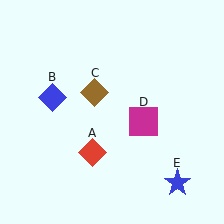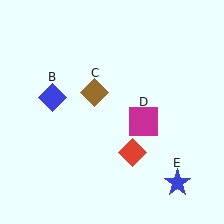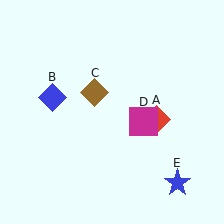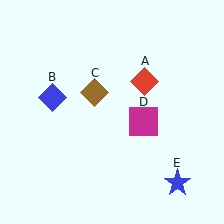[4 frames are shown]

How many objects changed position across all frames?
1 object changed position: red diamond (object A).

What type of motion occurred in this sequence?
The red diamond (object A) rotated counterclockwise around the center of the scene.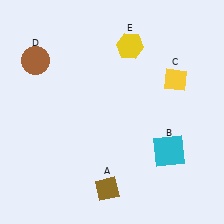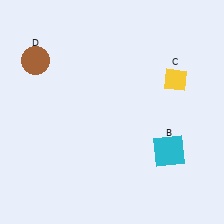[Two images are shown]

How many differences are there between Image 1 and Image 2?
There are 2 differences between the two images.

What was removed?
The brown diamond (A), the yellow hexagon (E) were removed in Image 2.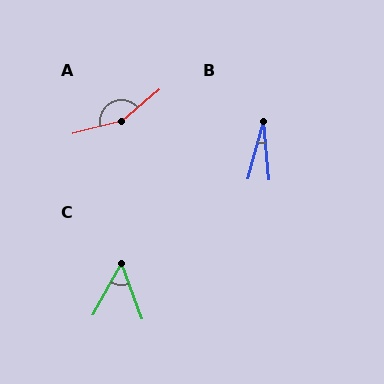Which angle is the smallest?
B, at approximately 21 degrees.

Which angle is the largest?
A, at approximately 154 degrees.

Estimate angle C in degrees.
Approximately 49 degrees.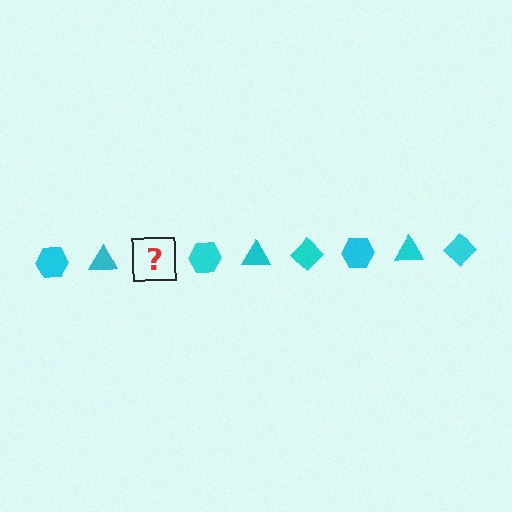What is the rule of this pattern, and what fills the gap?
The rule is that the pattern cycles through hexagon, triangle, diamond shapes in cyan. The gap should be filled with a cyan diamond.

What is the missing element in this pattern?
The missing element is a cyan diamond.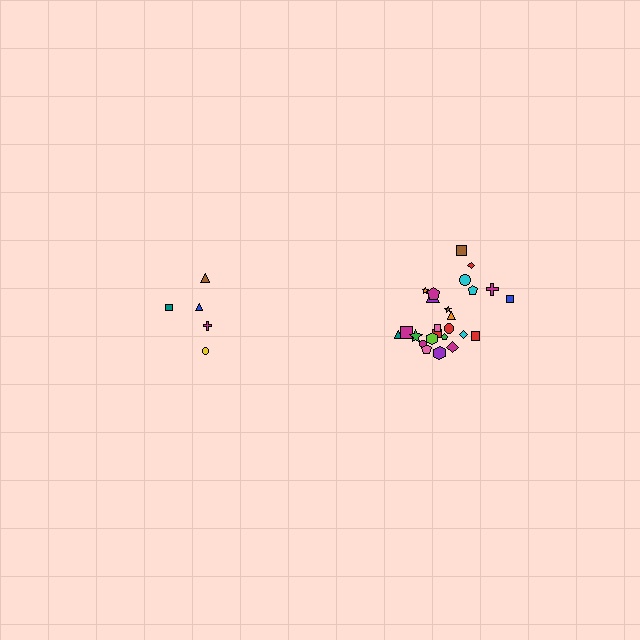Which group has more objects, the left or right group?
The right group.